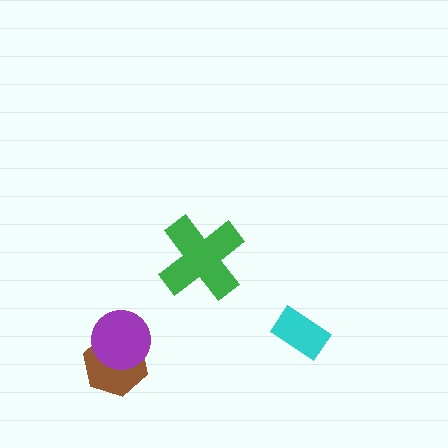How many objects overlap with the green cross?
0 objects overlap with the green cross.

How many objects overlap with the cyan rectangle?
0 objects overlap with the cyan rectangle.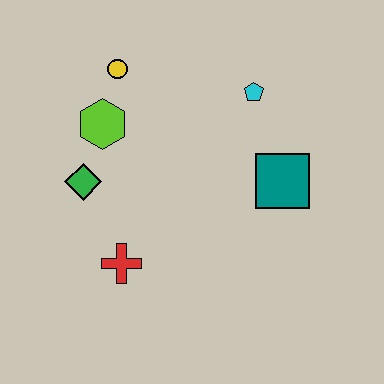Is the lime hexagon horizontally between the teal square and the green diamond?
Yes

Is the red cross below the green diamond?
Yes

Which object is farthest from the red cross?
The cyan pentagon is farthest from the red cross.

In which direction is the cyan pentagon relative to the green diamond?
The cyan pentagon is to the right of the green diamond.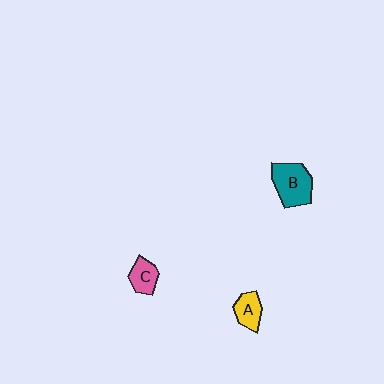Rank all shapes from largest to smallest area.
From largest to smallest: B (teal), A (yellow), C (pink).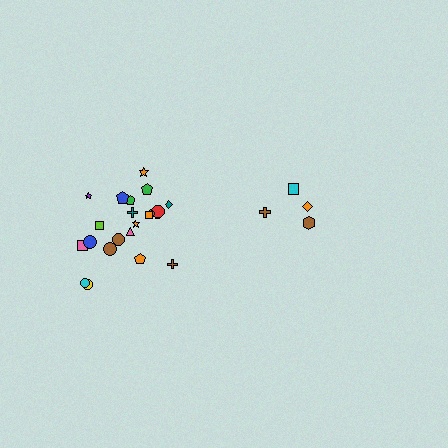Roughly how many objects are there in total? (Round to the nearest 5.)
Roughly 25 objects in total.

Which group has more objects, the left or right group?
The left group.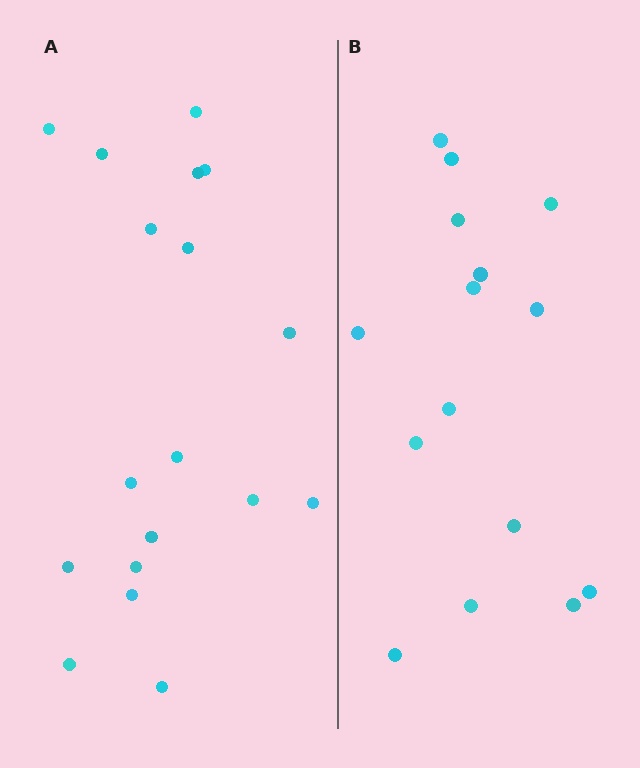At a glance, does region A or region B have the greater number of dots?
Region A (the left region) has more dots.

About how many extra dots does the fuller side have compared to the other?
Region A has just a few more — roughly 2 or 3 more dots than region B.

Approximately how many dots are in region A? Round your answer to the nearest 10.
About 20 dots. (The exact count is 18, which rounds to 20.)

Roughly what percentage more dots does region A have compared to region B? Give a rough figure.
About 20% more.